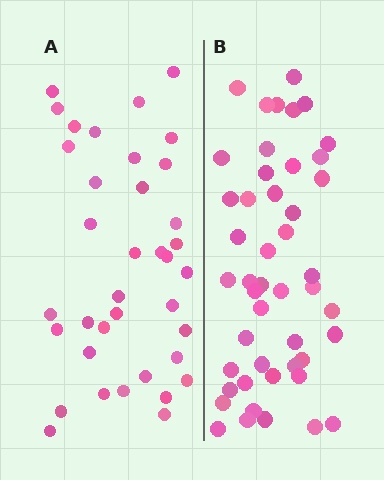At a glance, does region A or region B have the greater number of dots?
Region B (the right region) has more dots.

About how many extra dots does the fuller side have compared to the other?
Region B has roughly 10 or so more dots than region A.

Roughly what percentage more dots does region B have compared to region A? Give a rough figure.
About 25% more.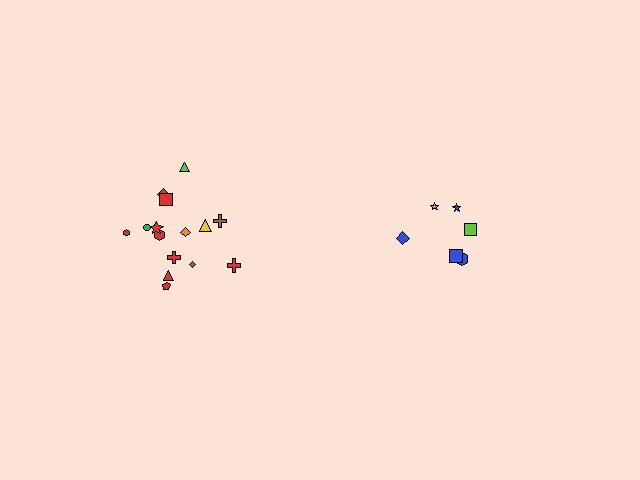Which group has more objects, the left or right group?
The left group.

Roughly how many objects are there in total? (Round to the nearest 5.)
Roughly 20 objects in total.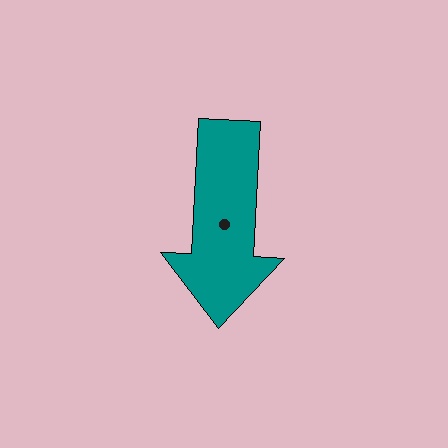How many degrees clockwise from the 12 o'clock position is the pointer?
Approximately 183 degrees.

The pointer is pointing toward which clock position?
Roughly 6 o'clock.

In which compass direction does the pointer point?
South.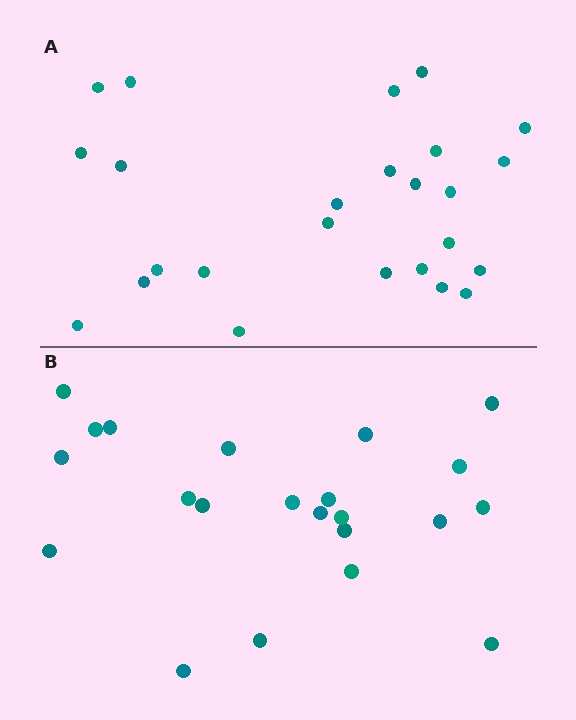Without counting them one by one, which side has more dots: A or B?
Region A (the top region) has more dots.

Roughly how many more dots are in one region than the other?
Region A has just a few more — roughly 2 or 3 more dots than region B.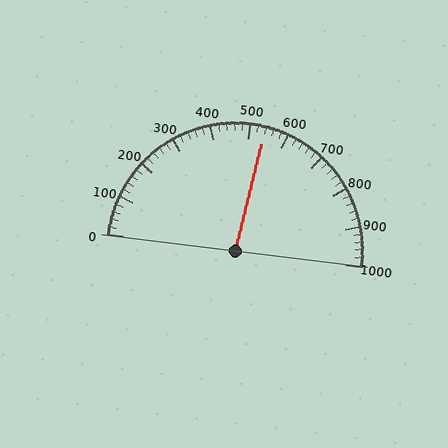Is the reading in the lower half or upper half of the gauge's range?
The reading is in the upper half of the range (0 to 1000).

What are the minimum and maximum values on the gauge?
The gauge ranges from 0 to 1000.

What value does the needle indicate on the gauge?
The needle indicates approximately 540.